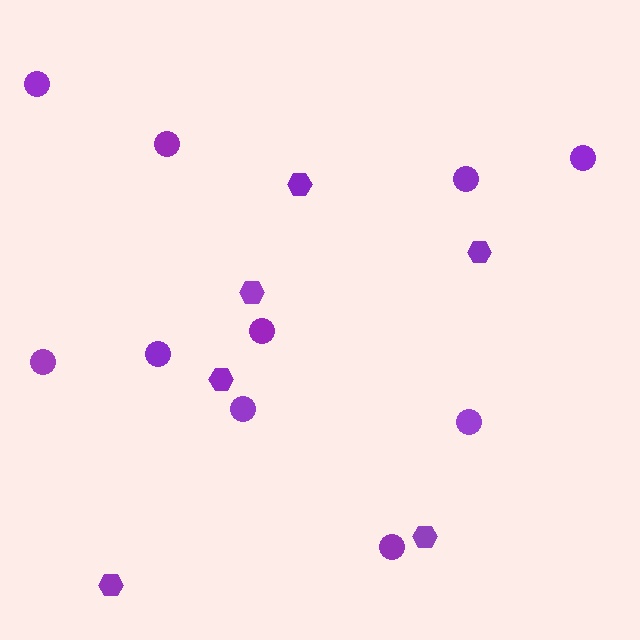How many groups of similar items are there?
There are 2 groups: one group of hexagons (6) and one group of circles (10).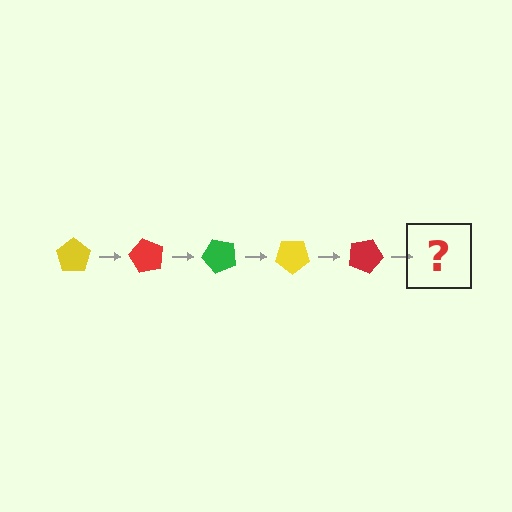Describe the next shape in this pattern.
It should be a green pentagon, rotated 300 degrees from the start.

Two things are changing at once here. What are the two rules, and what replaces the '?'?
The two rules are that it rotates 60 degrees each step and the color cycles through yellow, red, and green. The '?' should be a green pentagon, rotated 300 degrees from the start.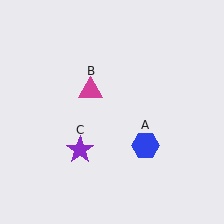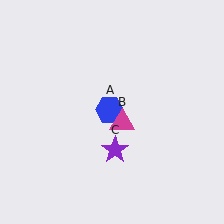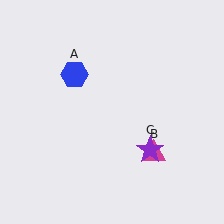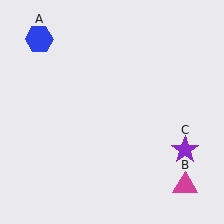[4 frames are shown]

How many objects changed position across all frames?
3 objects changed position: blue hexagon (object A), magenta triangle (object B), purple star (object C).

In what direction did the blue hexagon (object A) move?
The blue hexagon (object A) moved up and to the left.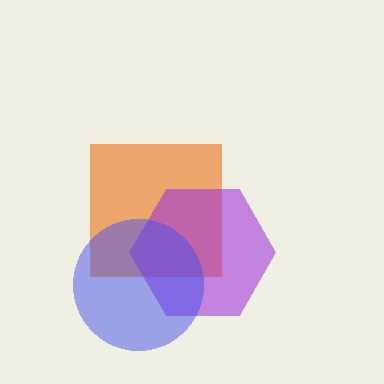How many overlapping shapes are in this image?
There are 3 overlapping shapes in the image.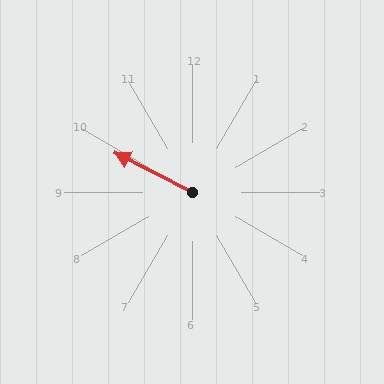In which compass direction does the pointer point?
Northwest.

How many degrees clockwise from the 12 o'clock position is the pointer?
Approximately 297 degrees.